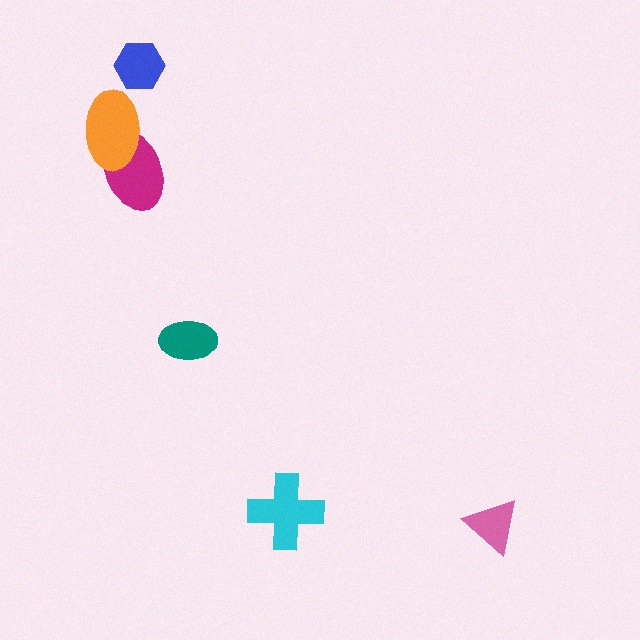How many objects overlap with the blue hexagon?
0 objects overlap with the blue hexagon.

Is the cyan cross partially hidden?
No, no other shape covers it.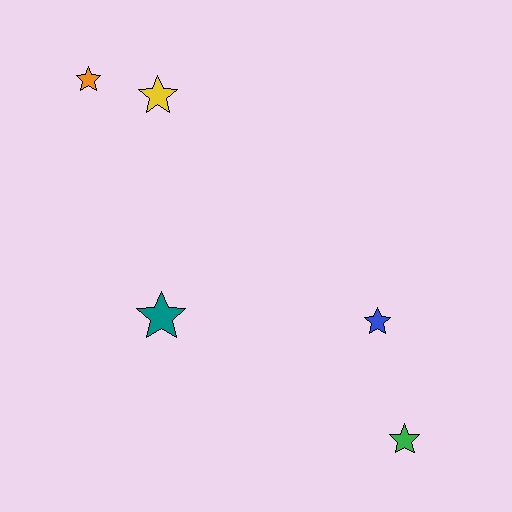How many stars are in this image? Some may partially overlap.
There are 5 stars.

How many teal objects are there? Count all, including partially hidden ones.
There is 1 teal object.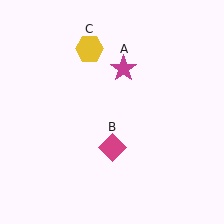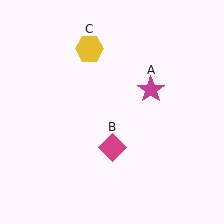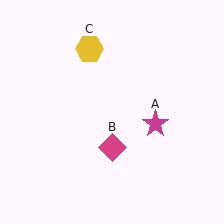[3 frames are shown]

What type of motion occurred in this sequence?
The magenta star (object A) rotated clockwise around the center of the scene.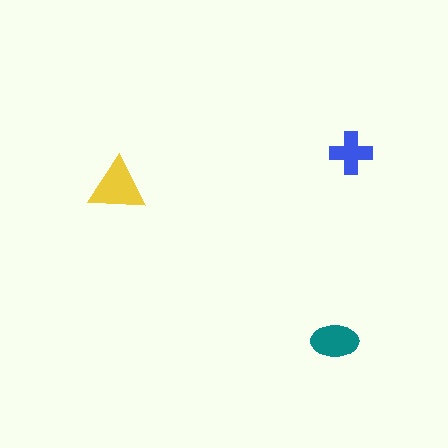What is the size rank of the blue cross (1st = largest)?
3rd.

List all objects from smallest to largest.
The blue cross, the teal ellipse, the yellow triangle.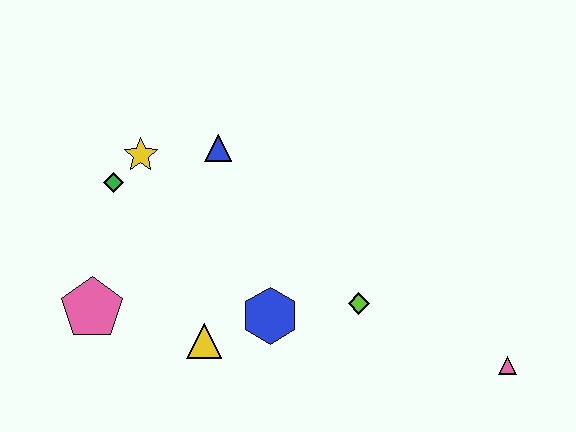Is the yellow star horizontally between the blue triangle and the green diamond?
Yes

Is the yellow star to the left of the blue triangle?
Yes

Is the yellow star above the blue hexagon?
Yes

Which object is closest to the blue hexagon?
The yellow triangle is closest to the blue hexagon.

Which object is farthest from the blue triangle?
The pink triangle is farthest from the blue triangle.